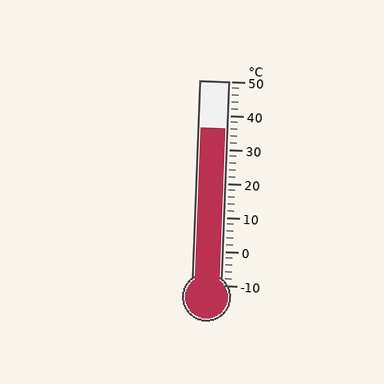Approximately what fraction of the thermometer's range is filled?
The thermometer is filled to approximately 75% of its range.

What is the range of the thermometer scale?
The thermometer scale ranges from -10°C to 50°C.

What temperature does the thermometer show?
The thermometer shows approximately 36°C.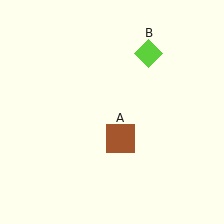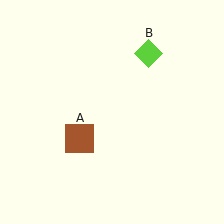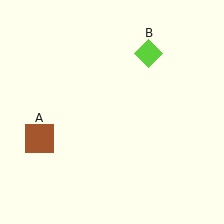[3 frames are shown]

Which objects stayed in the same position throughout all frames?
Lime diamond (object B) remained stationary.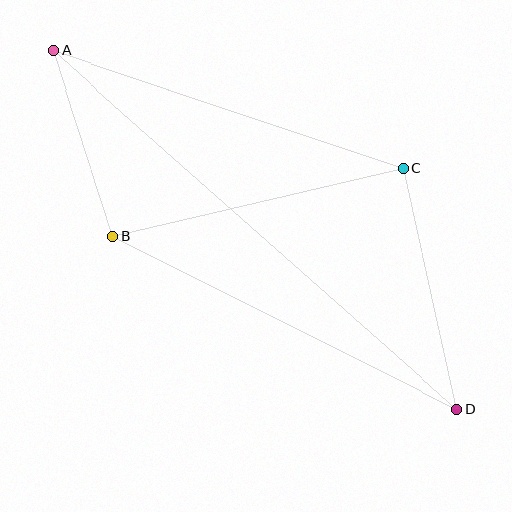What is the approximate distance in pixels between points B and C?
The distance between B and C is approximately 299 pixels.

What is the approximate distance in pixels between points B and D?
The distance between B and D is approximately 385 pixels.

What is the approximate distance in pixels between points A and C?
The distance between A and C is approximately 370 pixels.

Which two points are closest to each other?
Points A and B are closest to each other.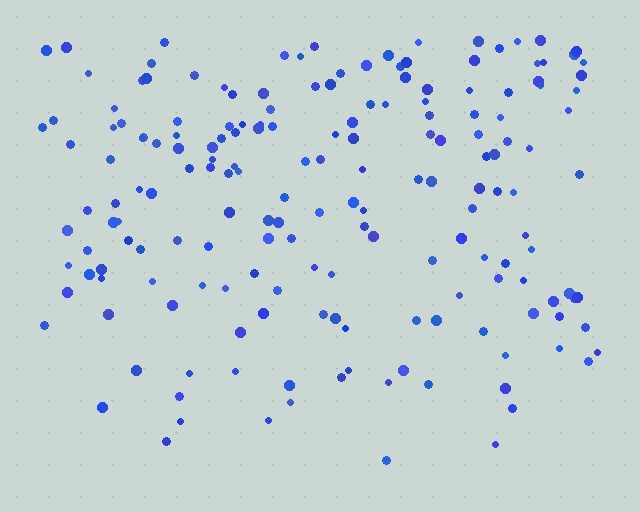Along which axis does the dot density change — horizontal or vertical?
Vertical.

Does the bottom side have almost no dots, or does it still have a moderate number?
Still a moderate number, just noticeably fewer than the top.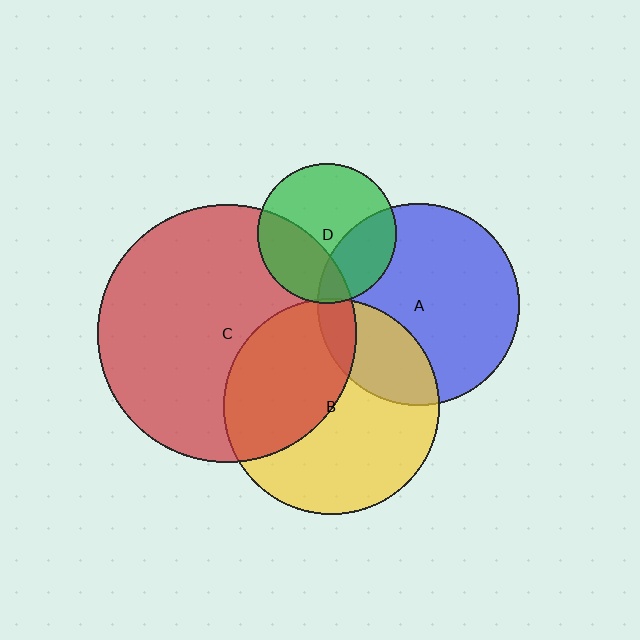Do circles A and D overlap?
Yes.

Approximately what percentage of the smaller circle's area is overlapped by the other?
Approximately 30%.